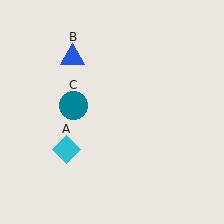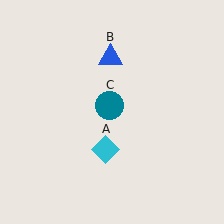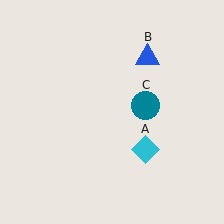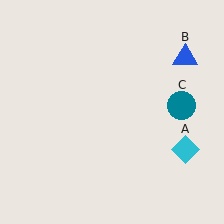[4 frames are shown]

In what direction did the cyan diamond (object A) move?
The cyan diamond (object A) moved right.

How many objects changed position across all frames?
3 objects changed position: cyan diamond (object A), blue triangle (object B), teal circle (object C).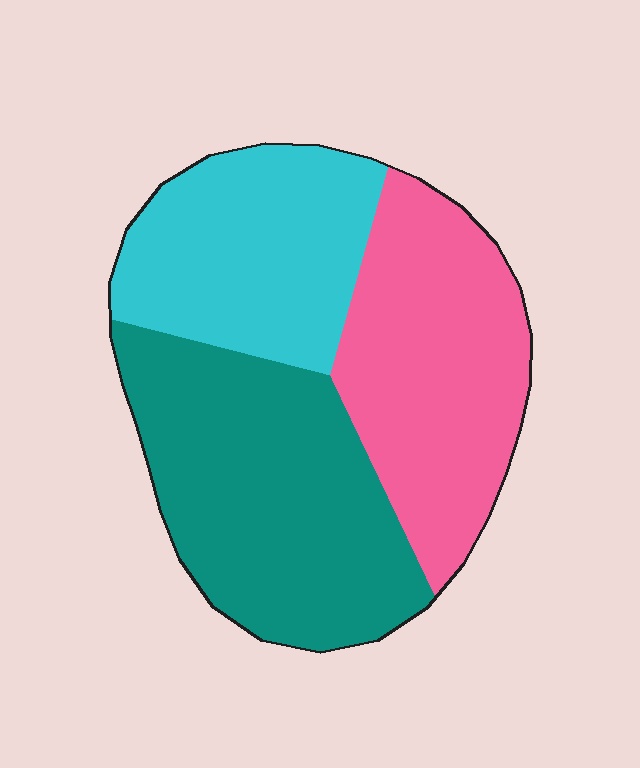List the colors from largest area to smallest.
From largest to smallest: teal, pink, cyan.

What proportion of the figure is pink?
Pink covers 33% of the figure.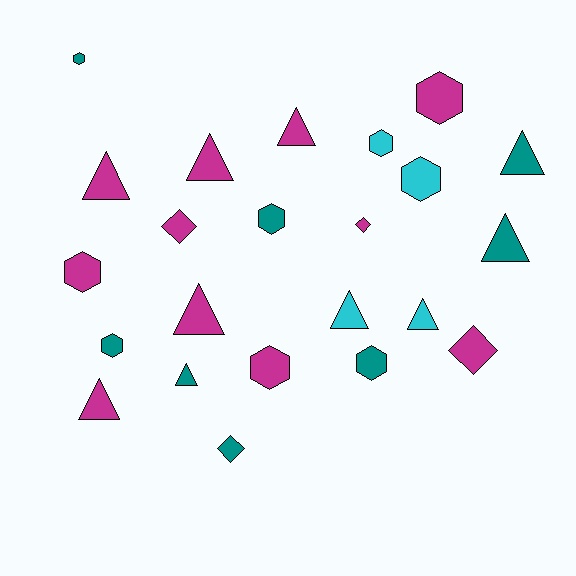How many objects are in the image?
There are 23 objects.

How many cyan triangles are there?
There are 2 cyan triangles.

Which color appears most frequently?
Magenta, with 11 objects.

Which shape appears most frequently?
Triangle, with 10 objects.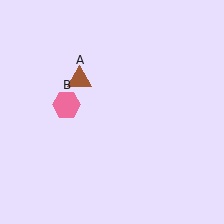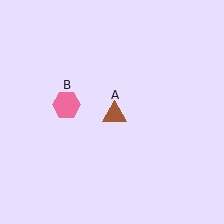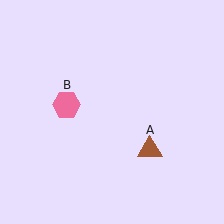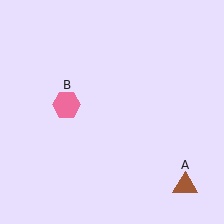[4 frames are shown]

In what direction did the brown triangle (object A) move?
The brown triangle (object A) moved down and to the right.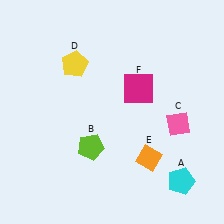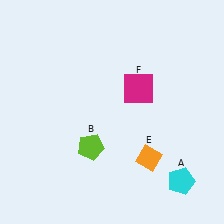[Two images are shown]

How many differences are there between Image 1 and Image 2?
There are 2 differences between the two images.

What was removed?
The yellow pentagon (D), the pink diamond (C) were removed in Image 2.